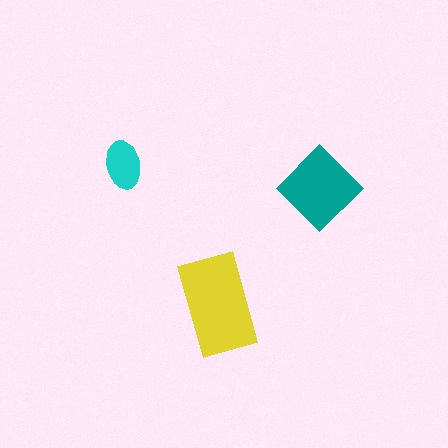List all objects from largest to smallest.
The yellow rectangle, the teal diamond, the cyan ellipse.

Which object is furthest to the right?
The teal diamond is rightmost.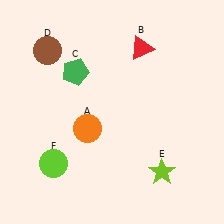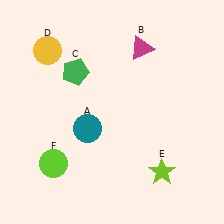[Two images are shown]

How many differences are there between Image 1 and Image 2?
There are 3 differences between the two images.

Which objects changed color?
A changed from orange to teal. B changed from red to magenta. D changed from brown to yellow.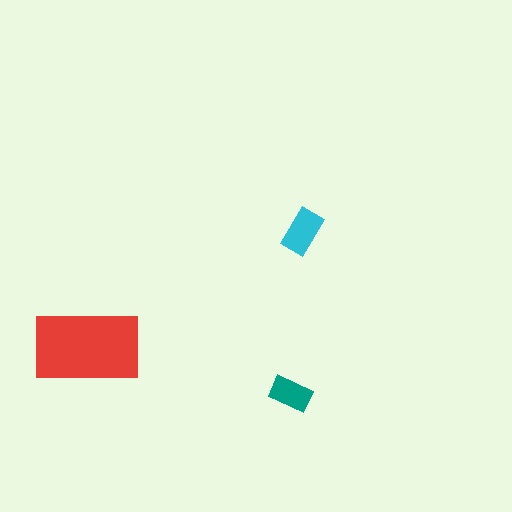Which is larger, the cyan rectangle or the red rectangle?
The red one.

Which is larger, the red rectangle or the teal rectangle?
The red one.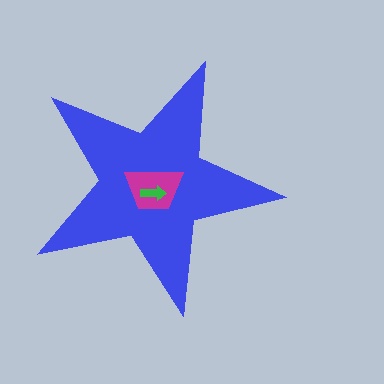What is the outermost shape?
The blue star.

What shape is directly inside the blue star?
The magenta trapezoid.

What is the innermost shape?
The green arrow.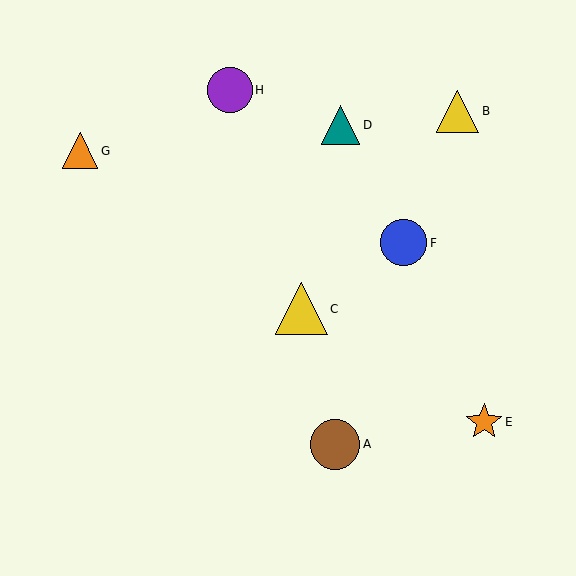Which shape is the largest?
The yellow triangle (labeled C) is the largest.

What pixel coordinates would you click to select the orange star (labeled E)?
Click at (484, 422) to select the orange star E.